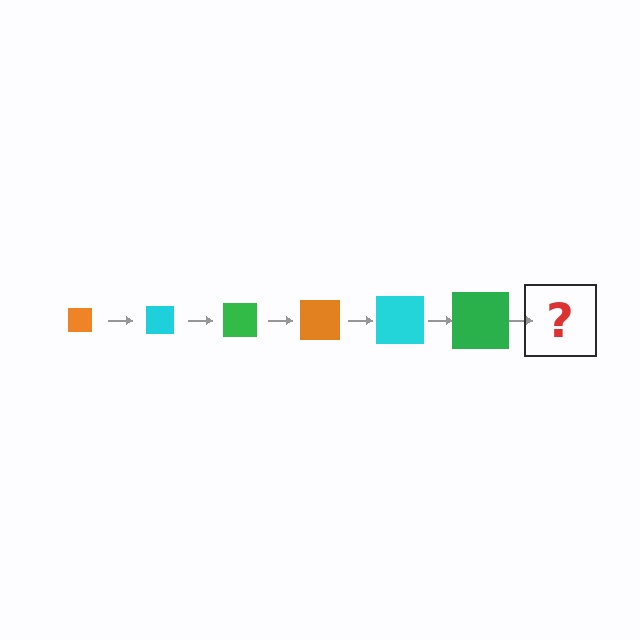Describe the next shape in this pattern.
It should be an orange square, larger than the previous one.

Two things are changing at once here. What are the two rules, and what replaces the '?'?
The two rules are that the square grows larger each step and the color cycles through orange, cyan, and green. The '?' should be an orange square, larger than the previous one.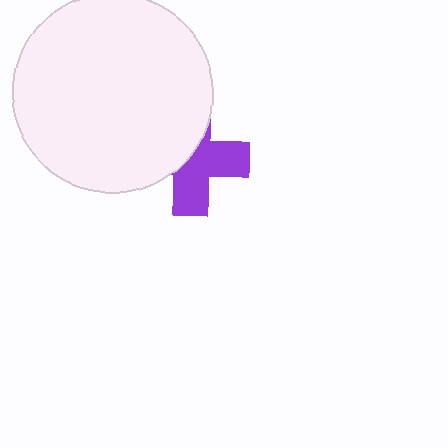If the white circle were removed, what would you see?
You would see the complete purple cross.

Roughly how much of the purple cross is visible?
About half of it is visible (roughly 53%).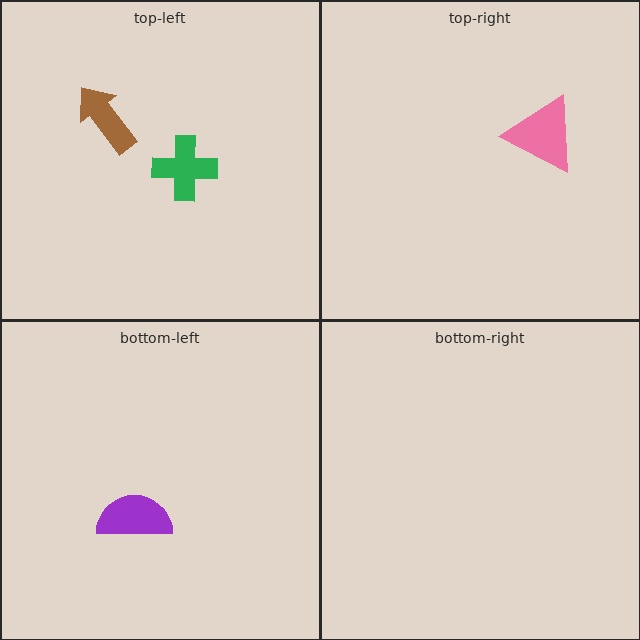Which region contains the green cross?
The top-left region.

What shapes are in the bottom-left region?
The purple semicircle.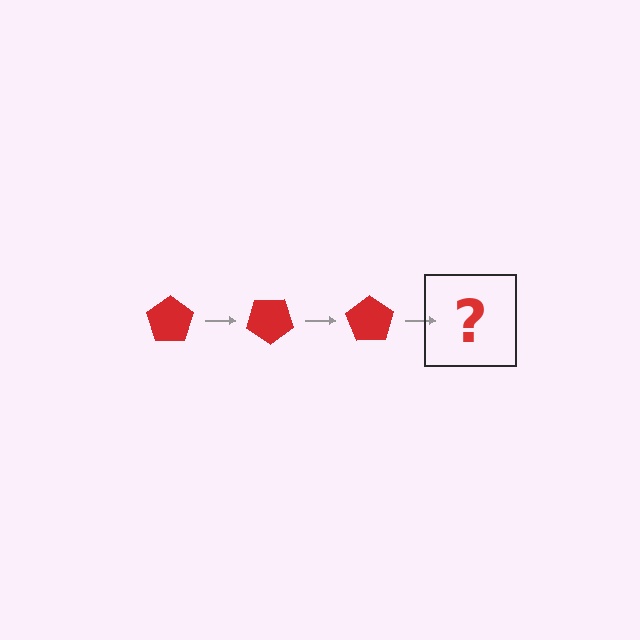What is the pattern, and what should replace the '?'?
The pattern is that the pentagon rotates 35 degrees each step. The '?' should be a red pentagon rotated 105 degrees.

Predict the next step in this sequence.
The next step is a red pentagon rotated 105 degrees.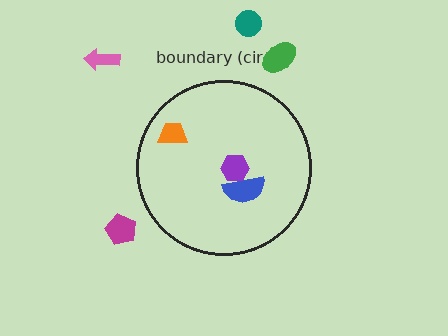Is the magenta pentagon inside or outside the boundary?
Outside.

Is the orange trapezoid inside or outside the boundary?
Inside.